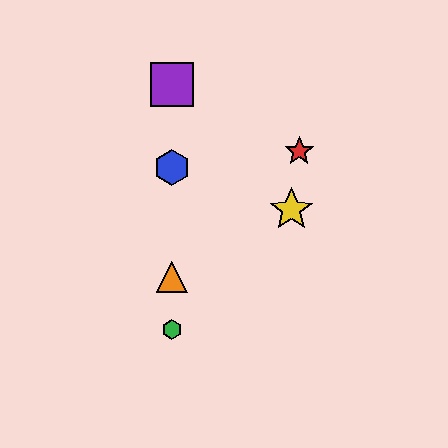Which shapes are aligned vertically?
The blue hexagon, the green hexagon, the purple square, the orange triangle are aligned vertically.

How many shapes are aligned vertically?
4 shapes (the blue hexagon, the green hexagon, the purple square, the orange triangle) are aligned vertically.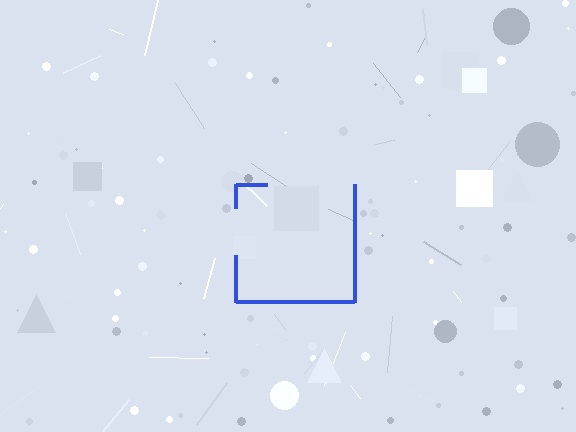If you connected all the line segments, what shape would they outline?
They would outline a square.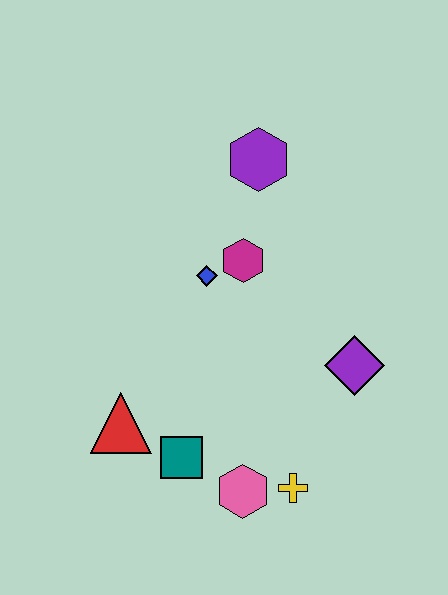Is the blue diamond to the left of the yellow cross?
Yes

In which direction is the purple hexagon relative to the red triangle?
The purple hexagon is above the red triangle.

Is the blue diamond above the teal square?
Yes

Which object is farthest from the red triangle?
The purple hexagon is farthest from the red triangle.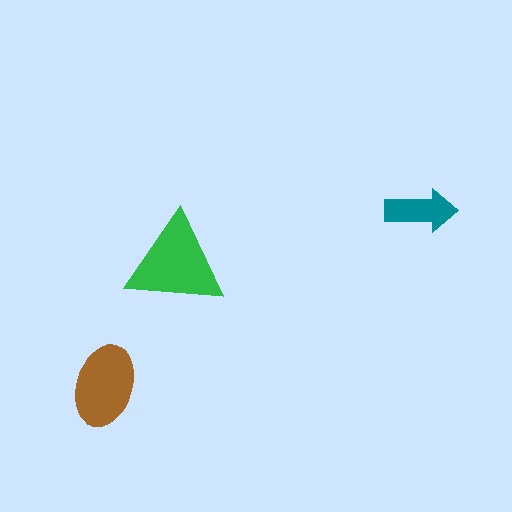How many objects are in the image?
There are 3 objects in the image.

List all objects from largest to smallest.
The green triangle, the brown ellipse, the teal arrow.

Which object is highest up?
The teal arrow is topmost.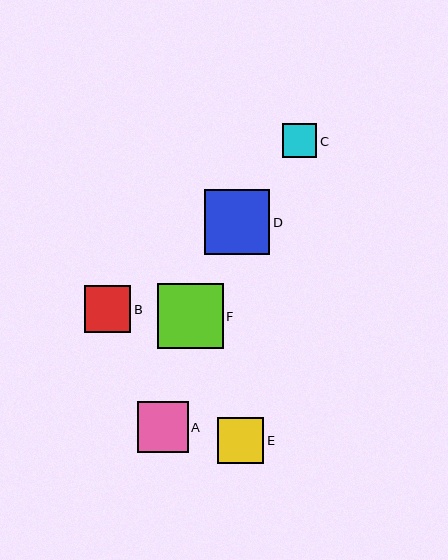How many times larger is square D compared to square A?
Square D is approximately 1.3 times the size of square A.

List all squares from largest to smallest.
From largest to smallest: F, D, A, B, E, C.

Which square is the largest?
Square F is the largest with a size of approximately 66 pixels.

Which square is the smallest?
Square C is the smallest with a size of approximately 34 pixels.